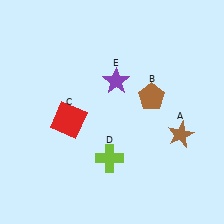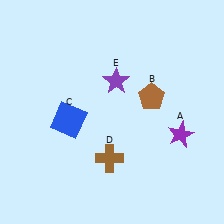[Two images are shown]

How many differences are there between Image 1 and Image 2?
There are 3 differences between the two images.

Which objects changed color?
A changed from brown to purple. C changed from red to blue. D changed from lime to brown.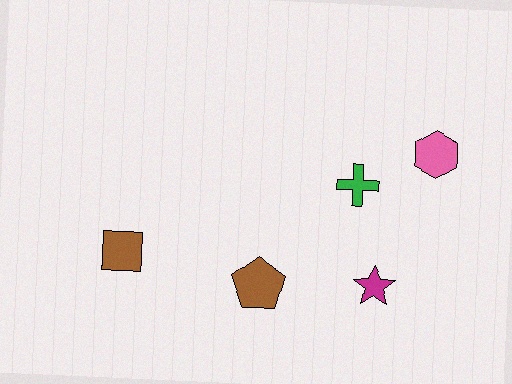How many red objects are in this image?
There are no red objects.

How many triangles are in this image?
There are no triangles.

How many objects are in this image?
There are 5 objects.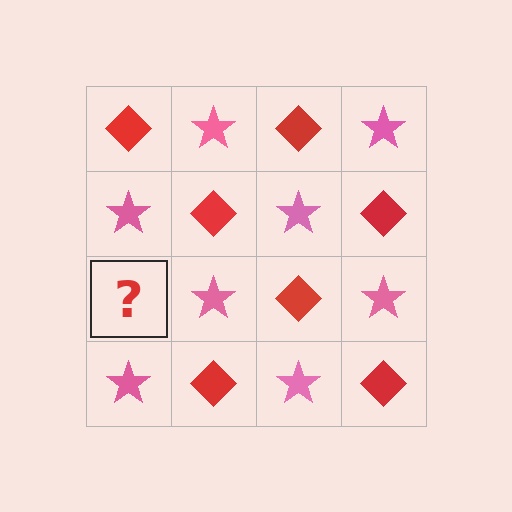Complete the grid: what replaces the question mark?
The question mark should be replaced with a red diamond.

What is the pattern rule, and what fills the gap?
The rule is that it alternates red diamond and pink star in a checkerboard pattern. The gap should be filled with a red diamond.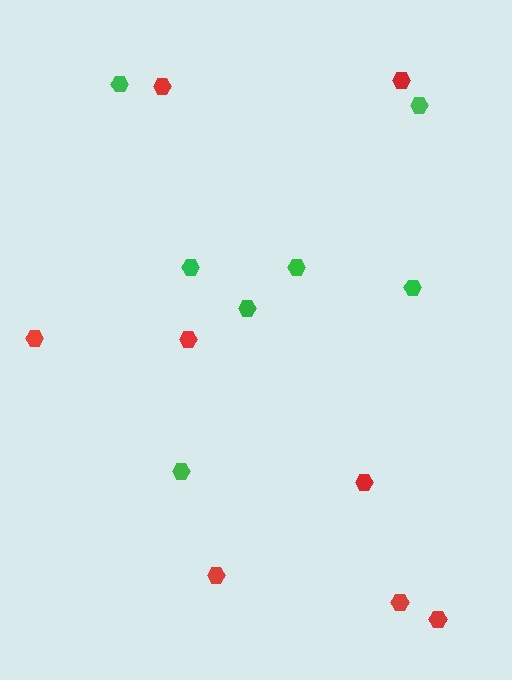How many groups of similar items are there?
There are 2 groups: one group of red hexagons (8) and one group of green hexagons (7).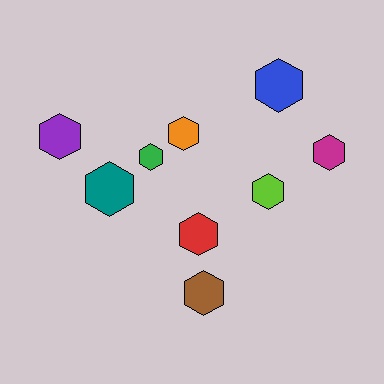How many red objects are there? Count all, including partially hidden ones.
There is 1 red object.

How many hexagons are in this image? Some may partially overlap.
There are 9 hexagons.